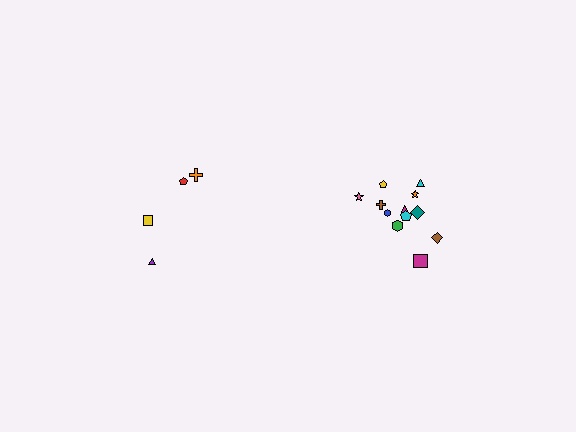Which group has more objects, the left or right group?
The right group.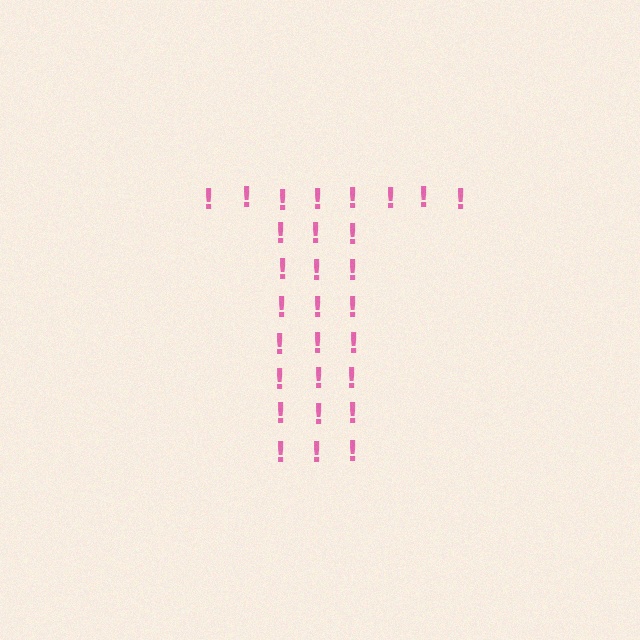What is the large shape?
The large shape is the letter T.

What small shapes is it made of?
It is made of small exclamation marks.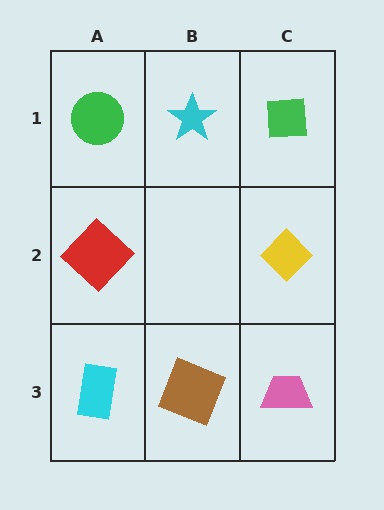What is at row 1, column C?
A green square.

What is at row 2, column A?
A red diamond.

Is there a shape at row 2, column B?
No, that cell is empty.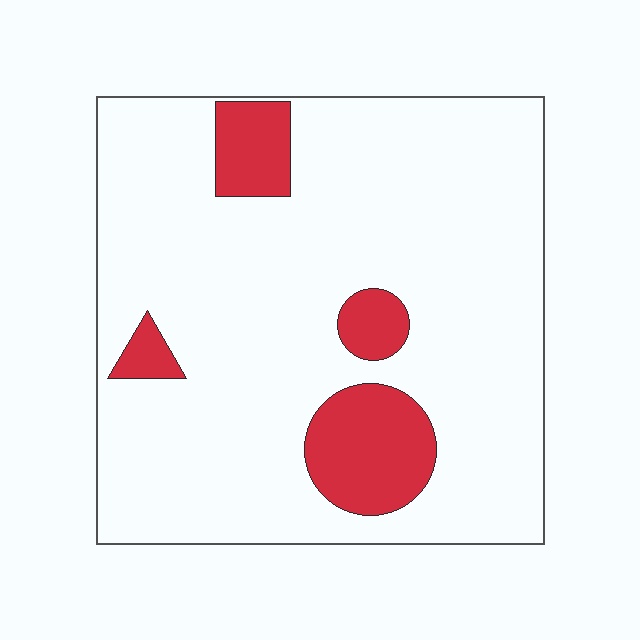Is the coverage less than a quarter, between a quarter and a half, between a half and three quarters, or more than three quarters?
Less than a quarter.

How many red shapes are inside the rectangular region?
4.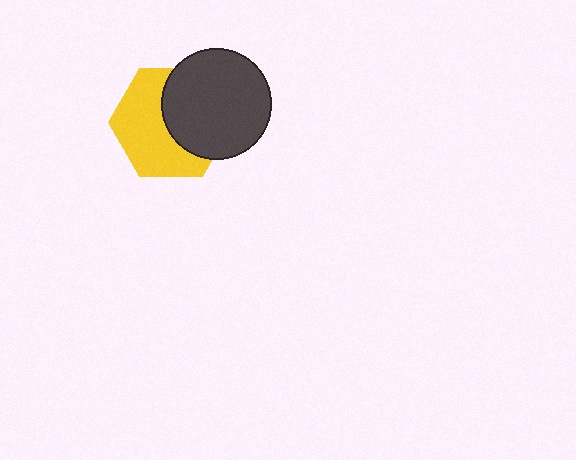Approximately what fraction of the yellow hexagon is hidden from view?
Roughly 45% of the yellow hexagon is hidden behind the dark gray circle.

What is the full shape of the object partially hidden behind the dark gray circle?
The partially hidden object is a yellow hexagon.